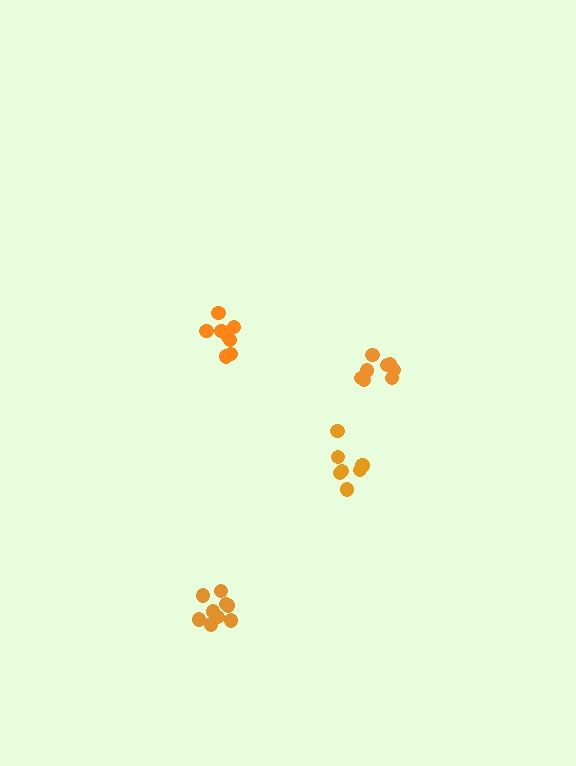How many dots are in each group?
Group 1: 9 dots, Group 2: 9 dots, Group 3: 7 dots, Group 4: 8 dots (33 total).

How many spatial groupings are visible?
There are 4 spatial groupings.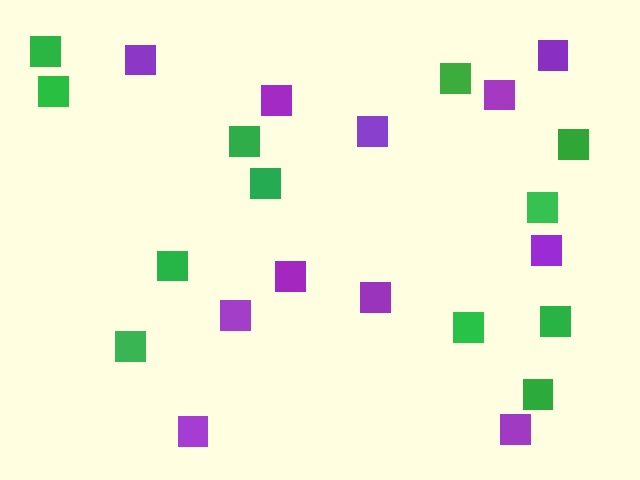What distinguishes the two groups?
There are 2 groups: one group of green squares (12) and one group of purple squares (11).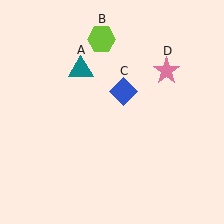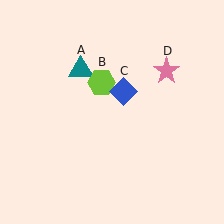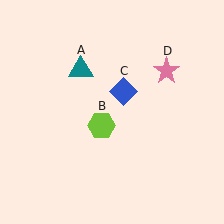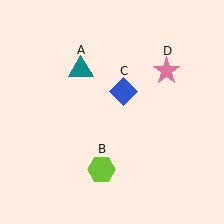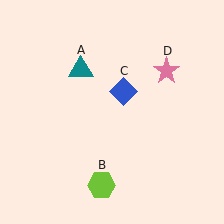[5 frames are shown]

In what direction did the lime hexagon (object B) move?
The lime hexagon (object B) moved down.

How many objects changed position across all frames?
1 object changed position: lime hexagon (object B).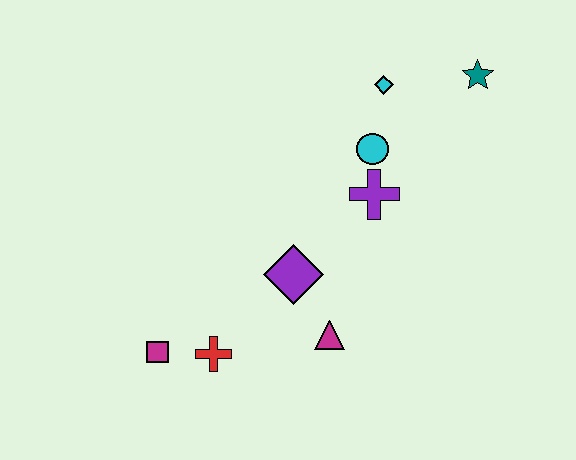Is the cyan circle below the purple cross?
No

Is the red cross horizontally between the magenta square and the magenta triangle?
Yes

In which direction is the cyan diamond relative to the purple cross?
The cyan diamond is above the purple cross.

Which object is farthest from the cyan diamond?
The magenta square is farthest from the cyan diamond.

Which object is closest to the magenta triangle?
The purple diamond is closest to the magenta triangle.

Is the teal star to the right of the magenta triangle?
Yes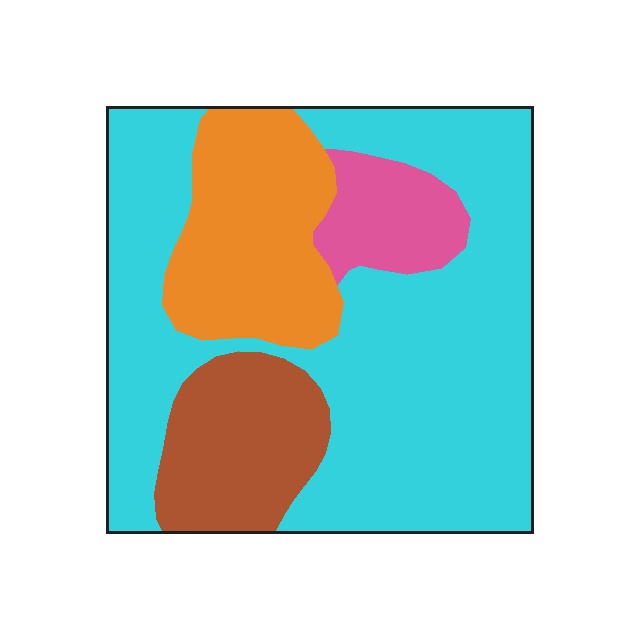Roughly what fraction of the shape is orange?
Orange takes up about one fifth (1/5) of the shape.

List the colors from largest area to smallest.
From largest to smallest: cyan, orange, brown, pink.